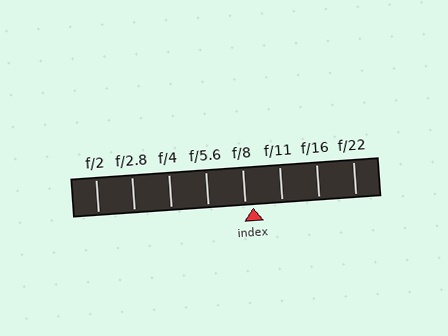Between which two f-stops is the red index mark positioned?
The index mark is between f/8 and f/11.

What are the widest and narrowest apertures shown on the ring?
The widest aperture shown is f/2 and the narrowest is f/22.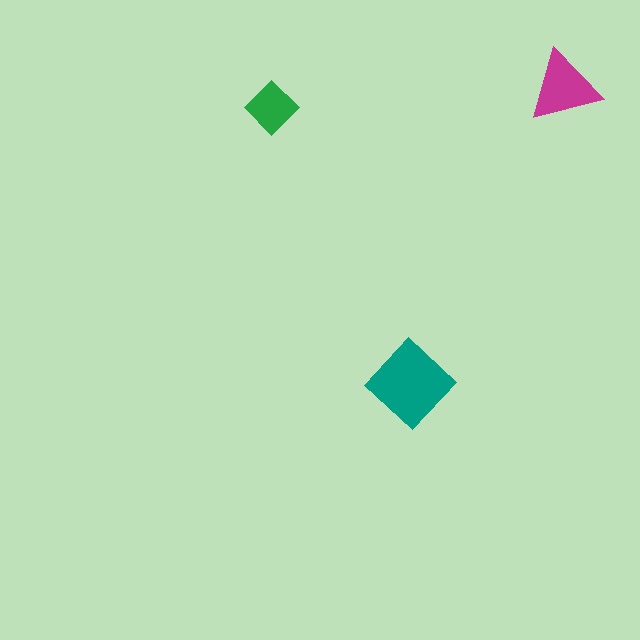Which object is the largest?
The teal diamond.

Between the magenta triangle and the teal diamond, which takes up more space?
The teal diamond.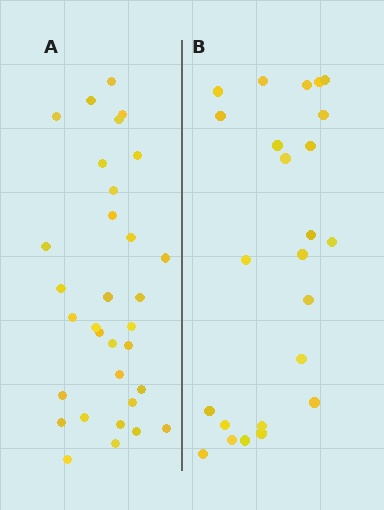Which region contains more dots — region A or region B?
Region A (the left region) has more dots.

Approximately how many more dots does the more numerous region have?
Region A has roughly 8 or so more dots than region B.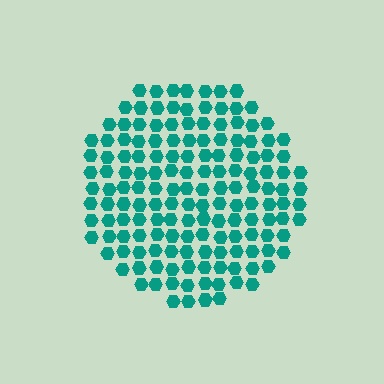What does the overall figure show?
The overall figure shows a circle.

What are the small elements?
The small elements are hexagons.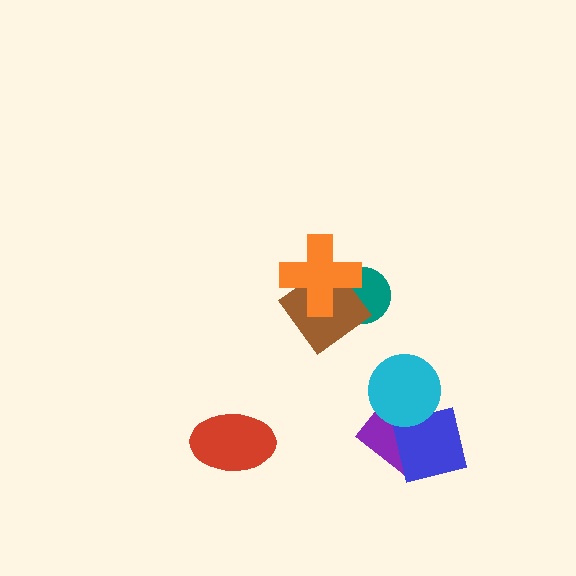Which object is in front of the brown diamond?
The orange cross is in front of the brown diamond.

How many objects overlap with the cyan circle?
2 objects overlap with the cyan circle.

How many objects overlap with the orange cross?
2 objects overlap with the orange cross.